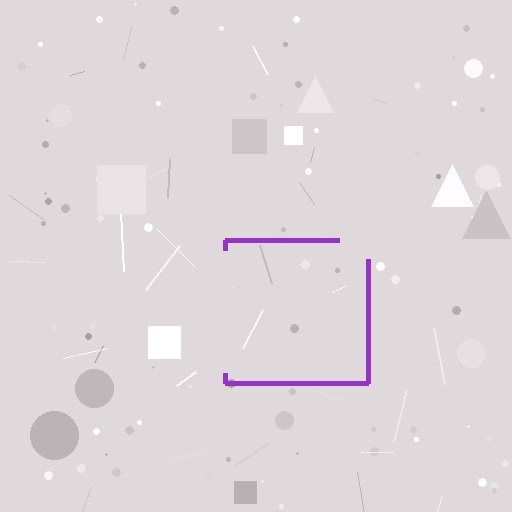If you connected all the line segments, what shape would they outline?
They would outline a square.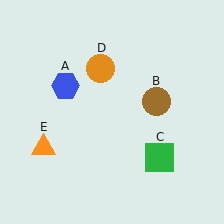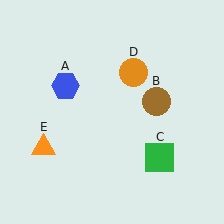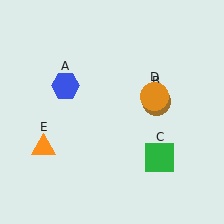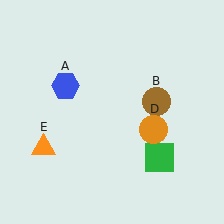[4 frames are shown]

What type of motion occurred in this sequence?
The orange circle (object D) rotated clockwise around the center of the scene.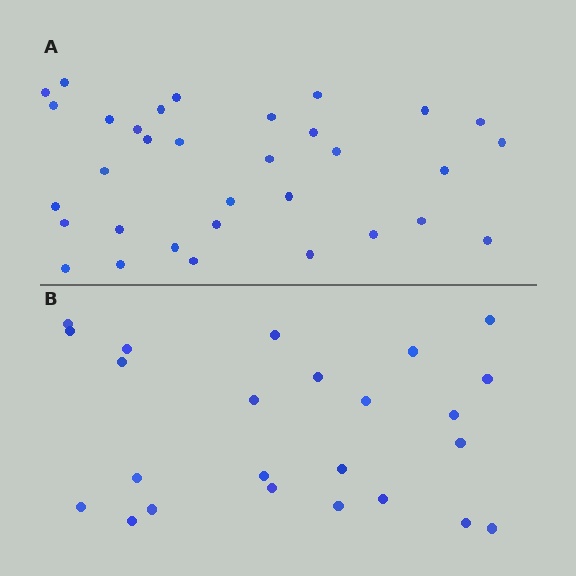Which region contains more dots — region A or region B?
Region A (the top region) has more dots.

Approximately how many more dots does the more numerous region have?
Region A has roughly 8 or so more dots than region B.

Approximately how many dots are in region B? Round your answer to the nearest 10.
About 20 dots. (The exact count is 24, which rounds to 20.)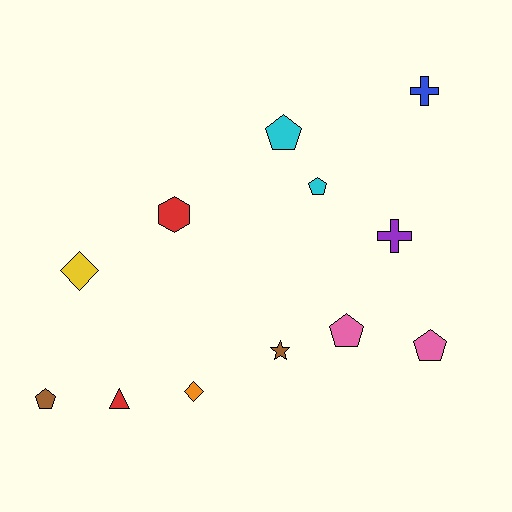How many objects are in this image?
There are 12 objects.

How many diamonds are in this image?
There are 2 diamonds.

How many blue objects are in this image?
There is 1 blue object.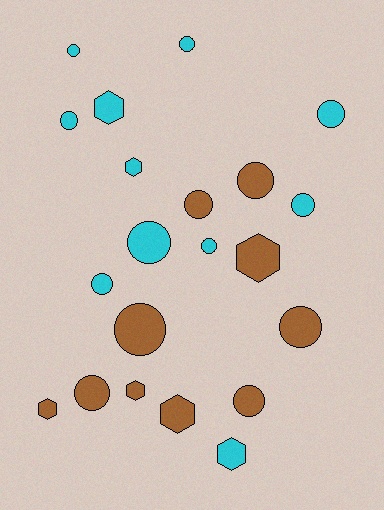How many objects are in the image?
There are 21 objects.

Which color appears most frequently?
Cyan, with 11 objects.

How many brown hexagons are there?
There are 4 brown hexagons.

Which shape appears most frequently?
Circle, with 14 objects.